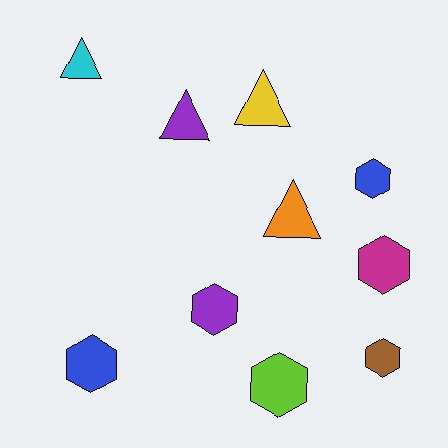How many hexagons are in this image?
There are 6 hexagons.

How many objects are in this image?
There are 10 objects.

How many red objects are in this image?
There are no red objects.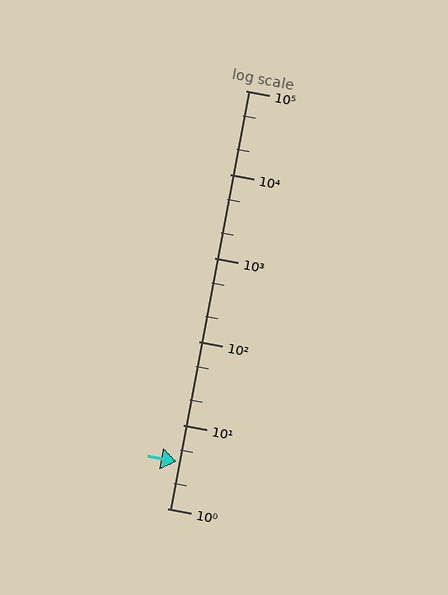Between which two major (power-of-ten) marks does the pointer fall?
The pointer is between 1 and 10.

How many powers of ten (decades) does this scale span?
The scale spans 5 decades, from 1 to 100000.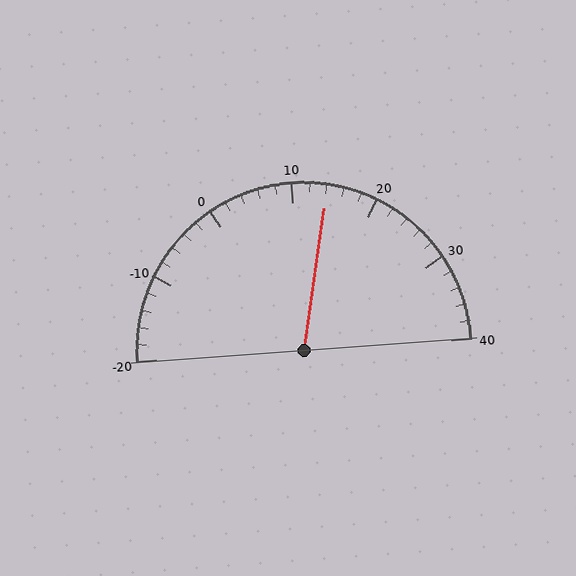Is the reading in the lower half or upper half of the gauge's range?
The reading is in the upper half of the range (-20 to 40).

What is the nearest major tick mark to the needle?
The nearest major tick mark is 10.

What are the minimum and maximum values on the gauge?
The gauge ranges from -20 to 40.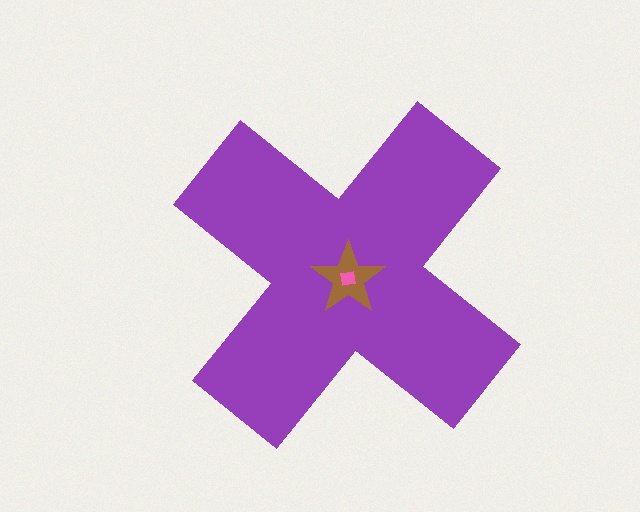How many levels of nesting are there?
3.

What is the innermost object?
The pink square.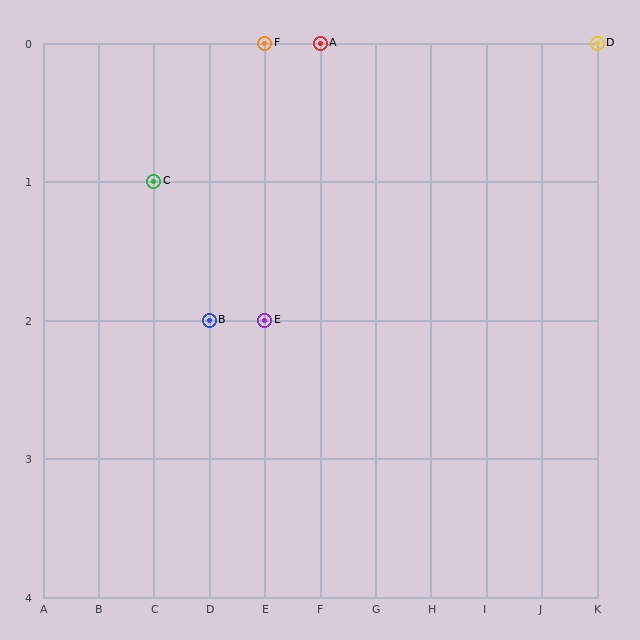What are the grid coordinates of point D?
Point D is at grid coordinates (K, 0).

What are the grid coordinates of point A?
Point A is at grid coordinates (F, 0).